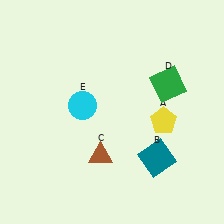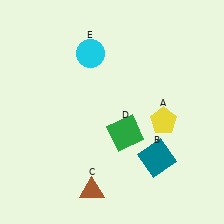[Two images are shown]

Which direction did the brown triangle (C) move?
The brown triangle (C) moved down.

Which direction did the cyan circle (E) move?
The cyan circle (E) moved up.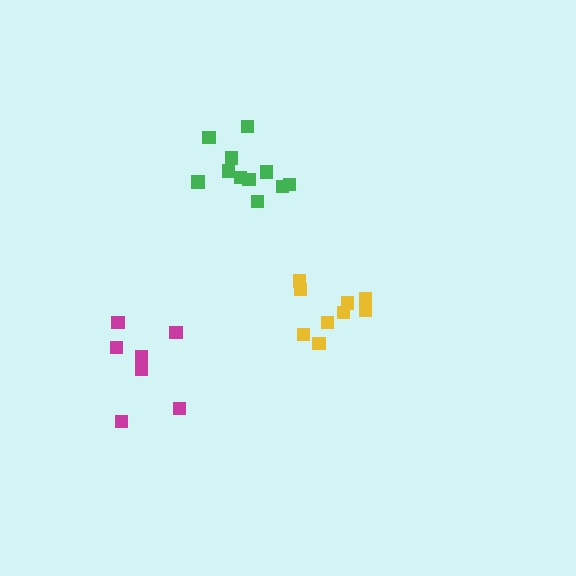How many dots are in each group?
Group 1: 9 dots, Group 2: 7 dots, Group 3: 11 dots (27 total).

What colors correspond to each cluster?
The clusters are colored: yellow, magenta, green.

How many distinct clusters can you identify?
There are 3 distinct clusters.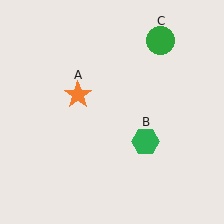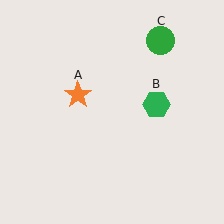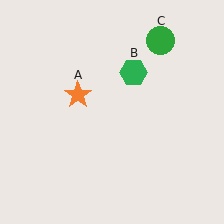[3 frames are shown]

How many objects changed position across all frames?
1 object changed position: green hexagon (object B).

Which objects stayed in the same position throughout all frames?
Orange star (object A) and green circle (object C) remained stationary.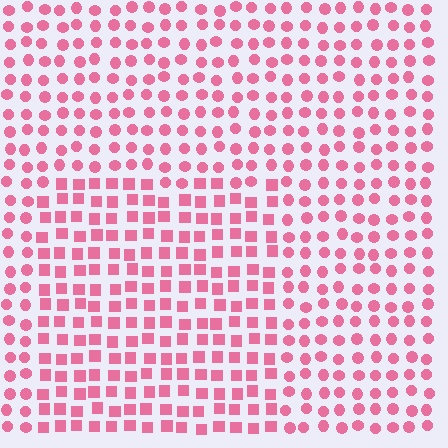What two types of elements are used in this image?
The image uses squares inside the rectangle region and circles outside it.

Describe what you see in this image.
The image is filled with small pink elements arranged in a uniform grid. A rectangle-shaped region contains squares, while the surrounding area contains circles. The boundary is defined purely by the change in element shape.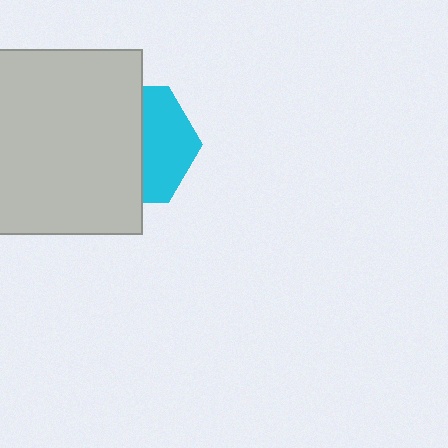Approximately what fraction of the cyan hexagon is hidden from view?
Roughly 58% of the cyan hexagon is hidden behind the light gray rectangle.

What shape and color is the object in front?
The object in front is a light gray rectangle.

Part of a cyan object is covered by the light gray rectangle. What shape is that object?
It is a hexagon.